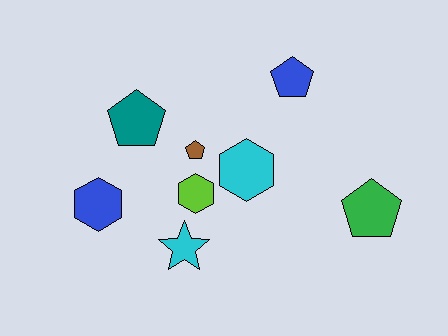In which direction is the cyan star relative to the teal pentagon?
The cyan star is below the teal pentagon.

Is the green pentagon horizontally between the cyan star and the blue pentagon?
No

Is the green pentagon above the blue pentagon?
No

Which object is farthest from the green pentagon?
The blue hexagon is farthest from the green pentagon.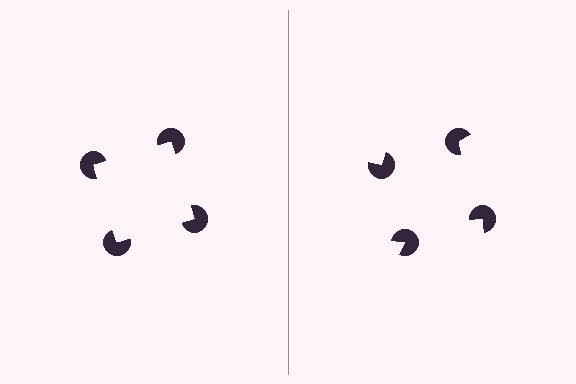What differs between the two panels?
The pac-man discs are positioned identically on both sides; only the wedge orientations differ. On the left they align to a square; on the right they are misaligned.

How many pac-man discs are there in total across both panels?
8 — 4 on each side.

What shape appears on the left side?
An illusory square.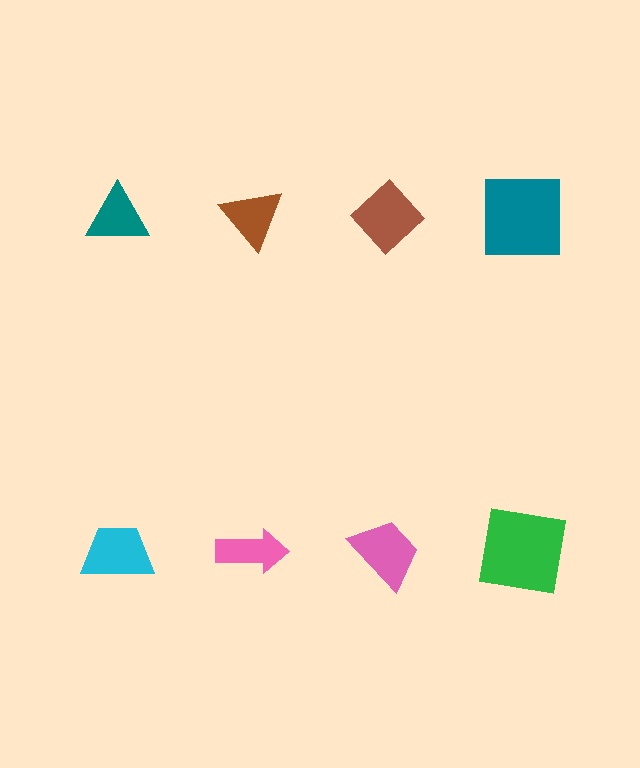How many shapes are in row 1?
4 shapes.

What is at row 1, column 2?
A brown triangle.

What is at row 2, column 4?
A green square.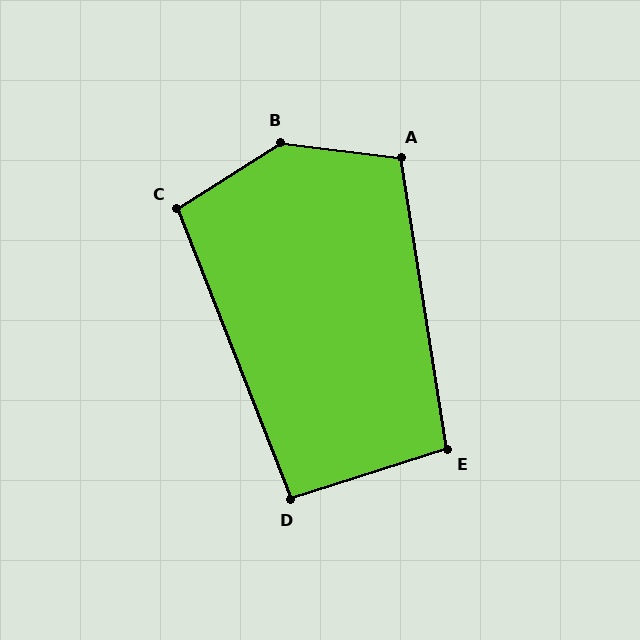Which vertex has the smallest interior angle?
D, at approximately 94 degrees.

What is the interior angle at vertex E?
Approximately 99 degrees (obtuse).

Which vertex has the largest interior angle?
B, at approximately 141 degrees.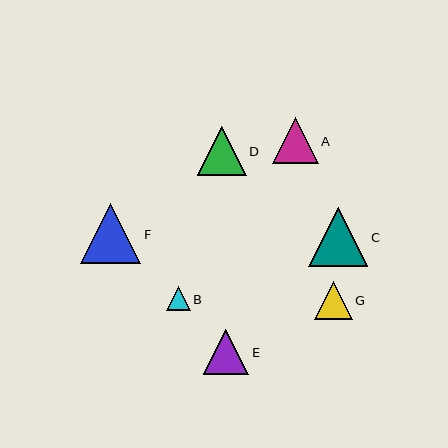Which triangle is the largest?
Triangle F is the largest with a size of approximately 60 pixels.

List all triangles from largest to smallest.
From largest to smallest: F, C, D, A, E, G, B.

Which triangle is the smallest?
Triangle B is the smallest with a size of approximately 24 pixels.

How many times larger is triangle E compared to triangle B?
Triangle E is approximately 1.9 times the size of triangle B.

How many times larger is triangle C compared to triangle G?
Triangle C is approximately 1.6 times the size of triangle G.